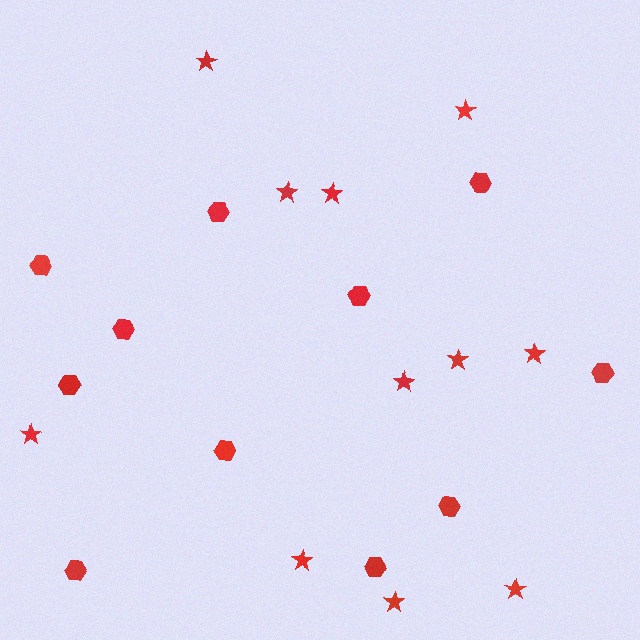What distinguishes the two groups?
There are 2 groups: one group of hexagons (11) and one group of stars (11).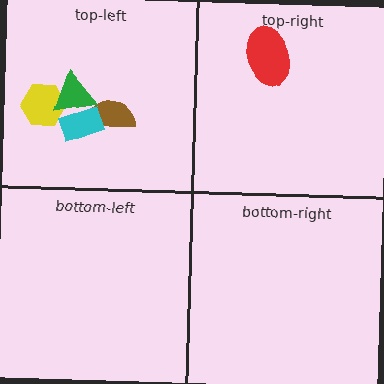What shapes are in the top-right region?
The red ellipse.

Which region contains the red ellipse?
The top-right region.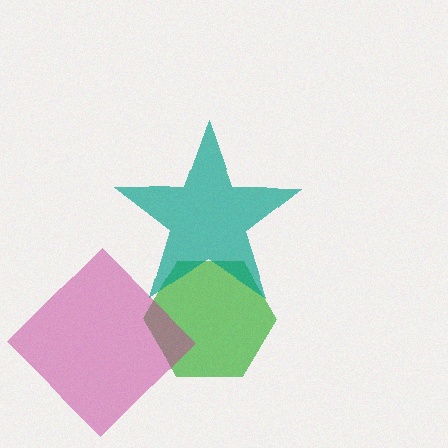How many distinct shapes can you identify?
There are 3 distinct shapes: a green hexagon, a magenta diamond, a teal star.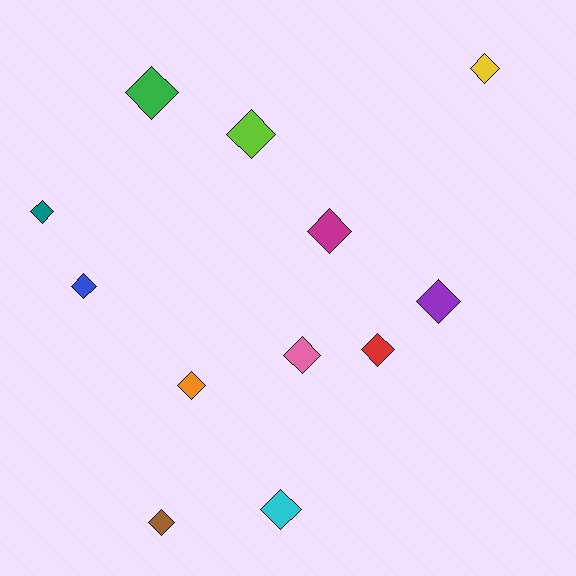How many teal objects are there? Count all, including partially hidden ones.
There is 1 teal object.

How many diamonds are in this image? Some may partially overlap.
There are 12 diamonds.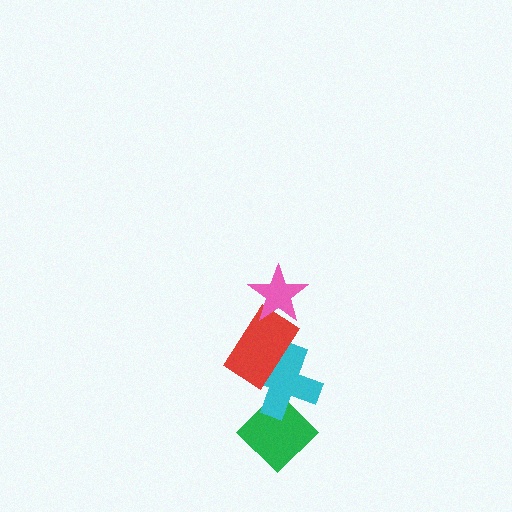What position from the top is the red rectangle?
The red rectangle is 2nd from the top.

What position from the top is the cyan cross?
The cyan cross is 3rd from the top.